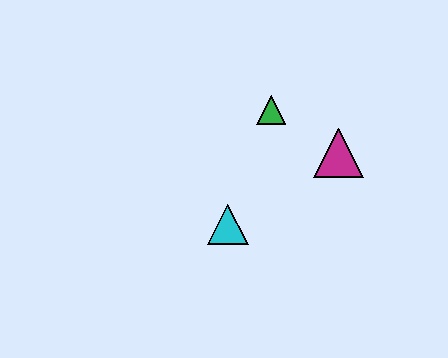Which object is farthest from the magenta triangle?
The cyan triangle is farthest from the magenta triangle.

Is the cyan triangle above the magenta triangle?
No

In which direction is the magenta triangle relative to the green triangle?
The magenta triangle is to the right of the green triangle.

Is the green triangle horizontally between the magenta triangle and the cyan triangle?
Yes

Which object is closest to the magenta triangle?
The green triangle is closest to the magenta triangle.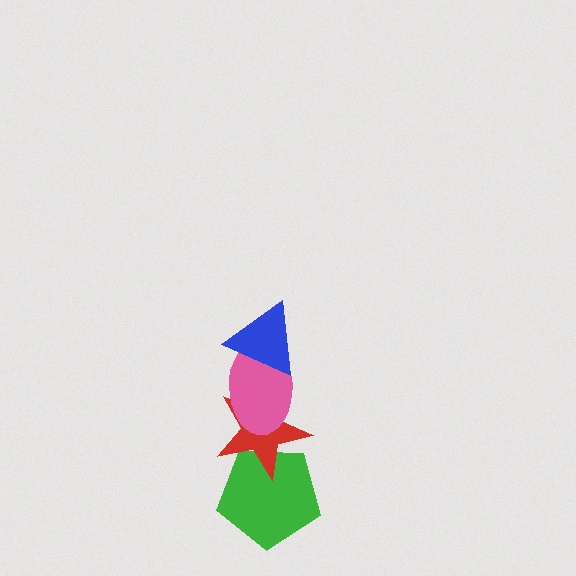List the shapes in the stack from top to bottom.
From top to bottom: the blue triangle, the pink ellipse, the red star, the green pentagon.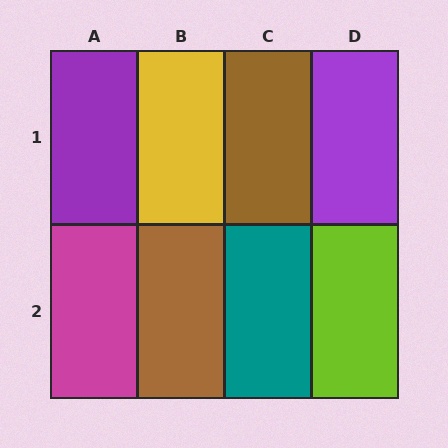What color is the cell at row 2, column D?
Lime.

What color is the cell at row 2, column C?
Teal.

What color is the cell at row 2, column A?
Magenta.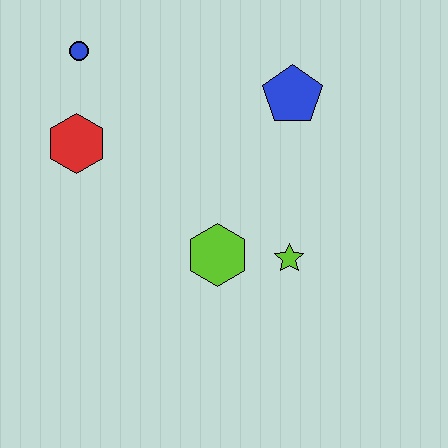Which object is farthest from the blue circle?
The lime star is farthest from the blue circle.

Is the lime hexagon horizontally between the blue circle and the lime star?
Yes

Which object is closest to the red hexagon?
The blue circle is closest to the red hexagon.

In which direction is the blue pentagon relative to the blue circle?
The blue pentagon is to the right of the blue circle.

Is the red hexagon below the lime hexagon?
No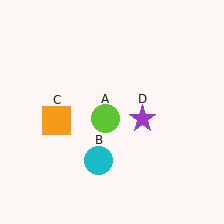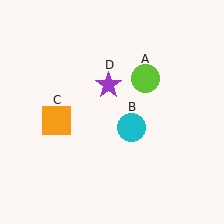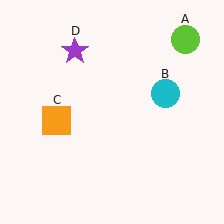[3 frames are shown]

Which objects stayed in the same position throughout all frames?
Orange square (object C) remained stationary.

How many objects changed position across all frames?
3 objects changed position: lime circle (object A), cyan circle (object B), purple star (object D).